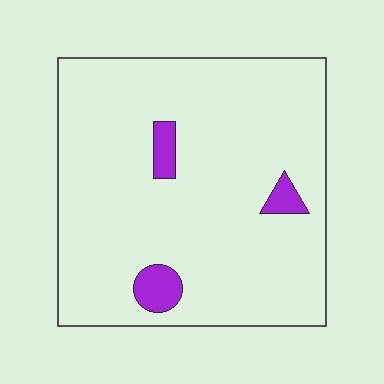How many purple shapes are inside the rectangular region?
3.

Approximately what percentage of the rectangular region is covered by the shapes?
Approximately 5%.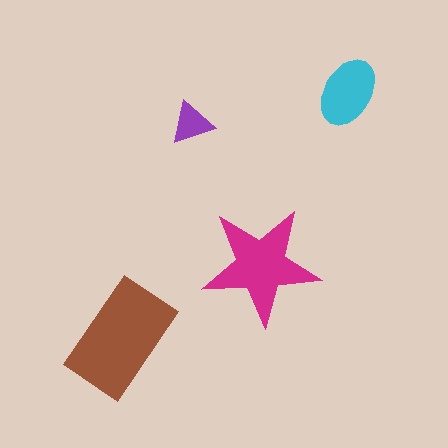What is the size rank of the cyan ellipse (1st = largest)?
3rd.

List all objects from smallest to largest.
The purple triangle, the cyan ellipse, the magenta star, the brown rectangle.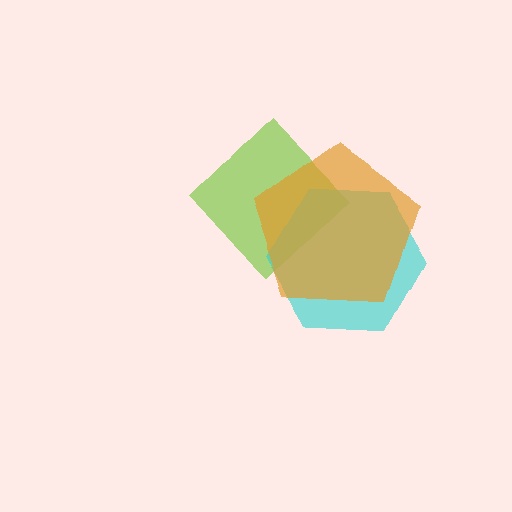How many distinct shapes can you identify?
There are 3 distinct shapes: a lime diamond, a cyan hexagon, an orange pentagon.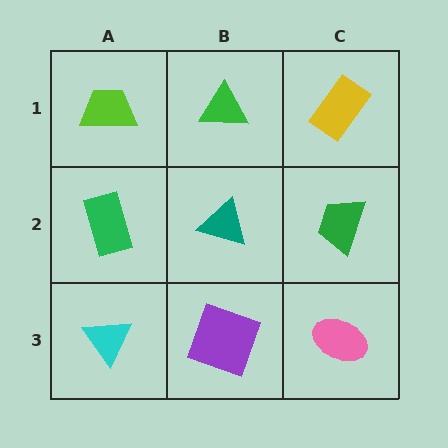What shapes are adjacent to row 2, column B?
A green triangle (row 1, column B), a purple square (row 3, column B), a green rectangle (row 2, column A), a green trapezoid (row 2, column C).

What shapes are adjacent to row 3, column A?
A green rectangle (row 2, column A), a purple square (row 3, column B).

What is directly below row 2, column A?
A cyan triangle.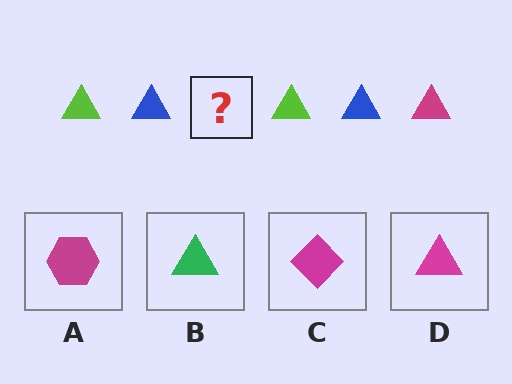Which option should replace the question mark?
Option D.